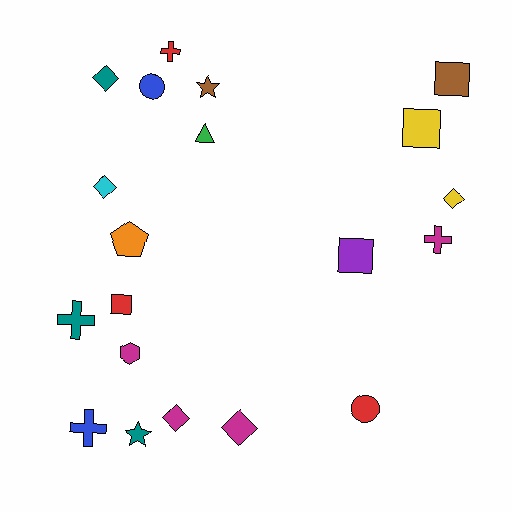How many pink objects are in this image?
There are no pink objects.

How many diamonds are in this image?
There are 5 diamonds.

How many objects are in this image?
There are 20 objects.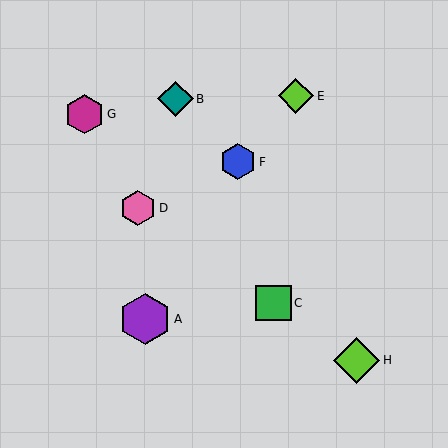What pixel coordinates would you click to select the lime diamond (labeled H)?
Click at (357, 360) to select the lime diamond H.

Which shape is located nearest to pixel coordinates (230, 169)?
The blue hexagon (labeled F) at (238, 162) is nearest to that location.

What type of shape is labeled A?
Shape A is a purple hexagon.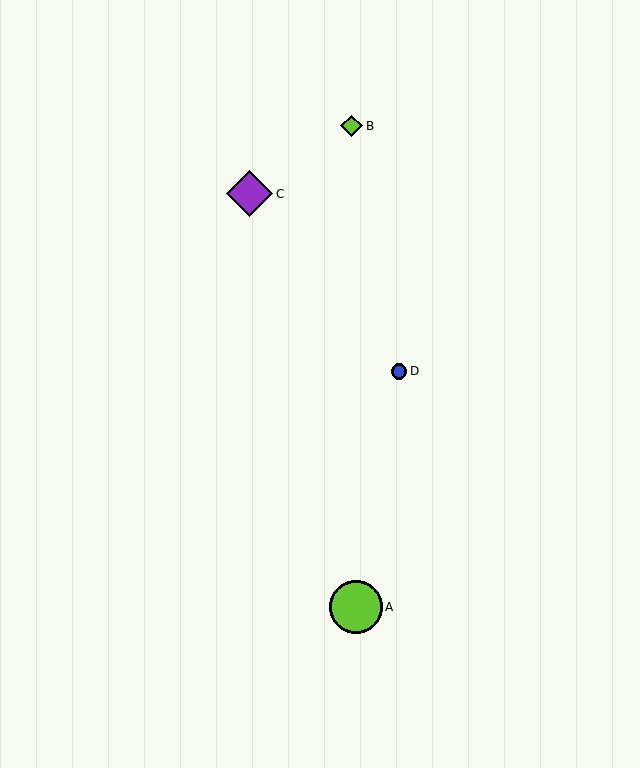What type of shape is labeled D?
Shape D is a blue circle.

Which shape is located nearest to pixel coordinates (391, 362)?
The blue circle (labeled D) at (399, 371) is nearest to that location.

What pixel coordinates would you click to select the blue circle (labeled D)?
Click at (399, 371) to select the blue circle D.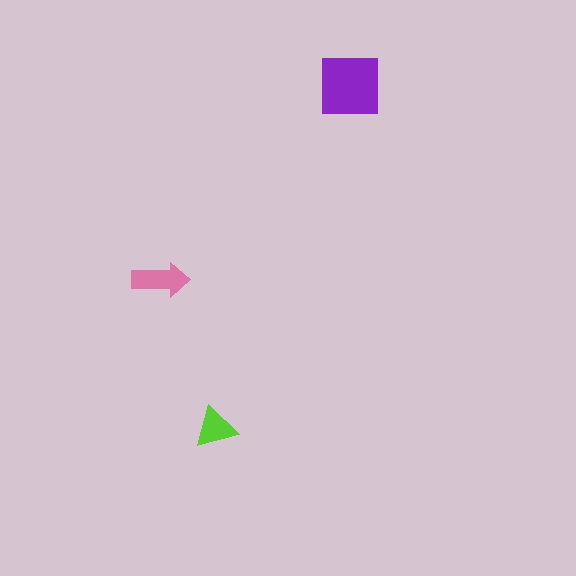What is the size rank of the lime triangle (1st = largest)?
3rd.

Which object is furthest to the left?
The pink arrow is leftmost.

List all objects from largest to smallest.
The purple square, the pink arrow, the lime triangle.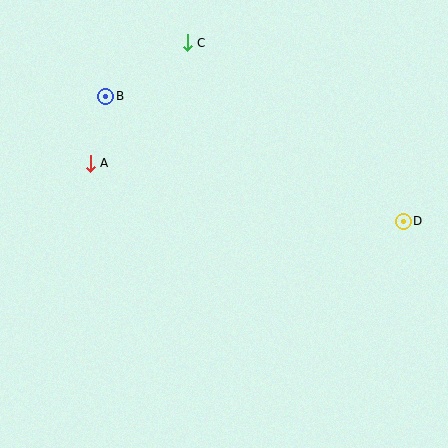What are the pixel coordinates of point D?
Point D is at (403, 221).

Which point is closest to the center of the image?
Point A at (90, 163) is closest to the center.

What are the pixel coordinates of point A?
Point A is at (90, 163).